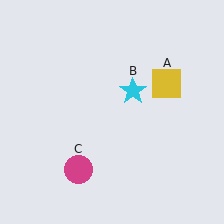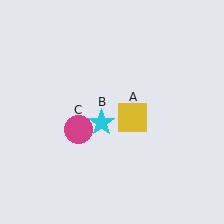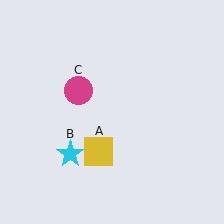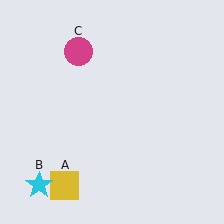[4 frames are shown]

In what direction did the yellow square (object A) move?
The yellow square (object A) moved down and to the left.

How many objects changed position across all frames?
3 objects changed position: yellow square (object A), cyan star (object B), magenta circle (object C).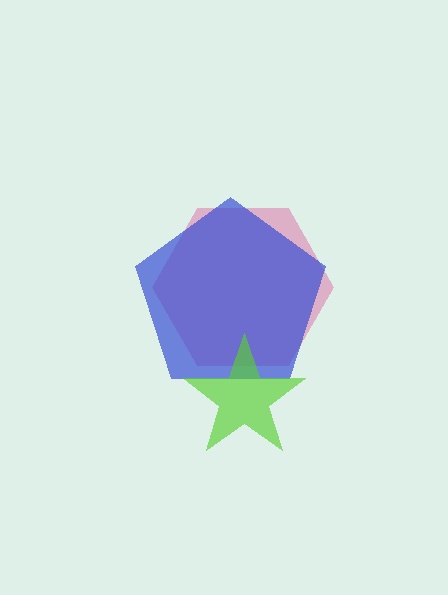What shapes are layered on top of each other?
The layered shapes are: a pink hexagon, a blue pentagon, a lime star.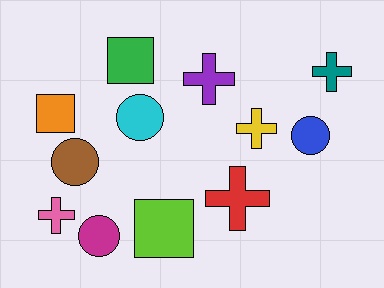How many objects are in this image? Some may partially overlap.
There are 12 objects.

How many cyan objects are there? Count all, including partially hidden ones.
There is 1 cyan object.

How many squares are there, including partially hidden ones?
There are 3 squares.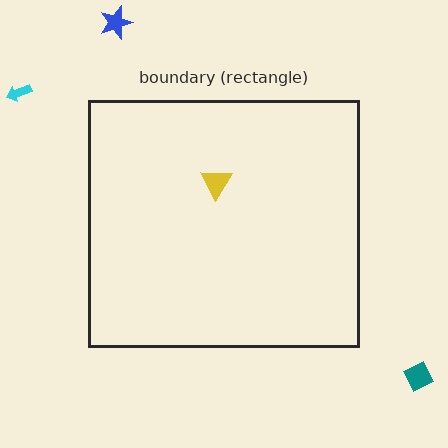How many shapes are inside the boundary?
1 inside, 3 outside.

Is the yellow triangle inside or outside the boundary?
Inside.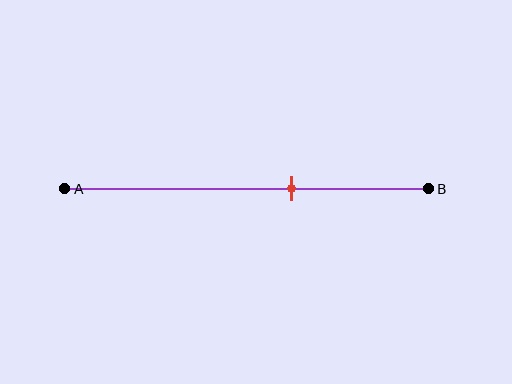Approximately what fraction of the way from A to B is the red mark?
The red mark is approximately 60% of the way from A to B.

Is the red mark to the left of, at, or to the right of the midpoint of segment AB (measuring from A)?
The red mark is to the right of the midpoint of segment AB.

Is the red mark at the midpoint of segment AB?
No, the mark is at about 60% from A, not at the 50% midpoint.